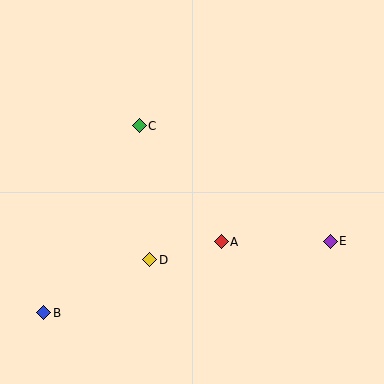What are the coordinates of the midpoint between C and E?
The midpoint between C and E is at (235, 183).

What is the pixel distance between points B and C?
The distance between B and C is 210 pixels.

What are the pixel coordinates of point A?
Point A is at (221, 242).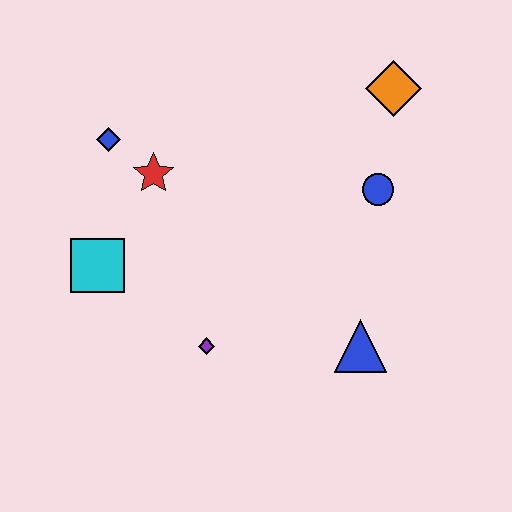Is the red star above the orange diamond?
No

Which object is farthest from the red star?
The blue triangle is farthest from the red star.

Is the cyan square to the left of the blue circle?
Yes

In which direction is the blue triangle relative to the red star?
The blue triangle is to the right of the red star.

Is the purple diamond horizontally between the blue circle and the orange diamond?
No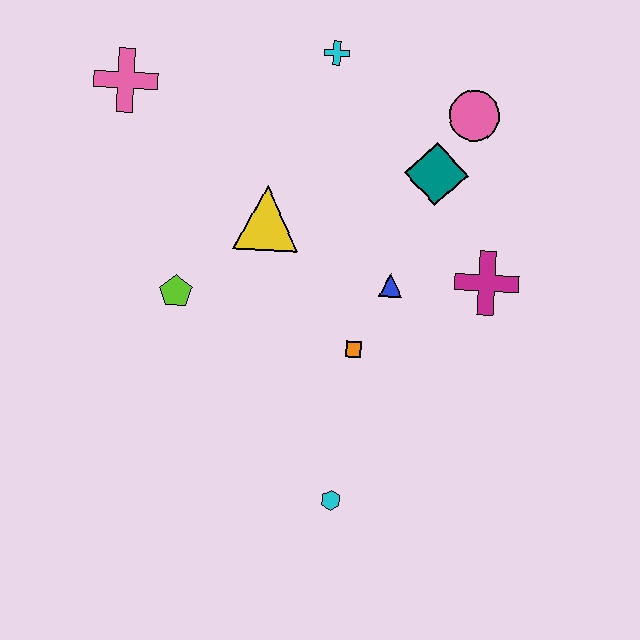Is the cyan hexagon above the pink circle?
No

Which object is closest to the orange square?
The blue triangle is closest to the orange square.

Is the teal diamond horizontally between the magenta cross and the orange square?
Yes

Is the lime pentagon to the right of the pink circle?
No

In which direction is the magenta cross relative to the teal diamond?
The magenta cross is below the teal diamond.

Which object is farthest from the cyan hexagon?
The pink cross is farthest from the cyan hexagon.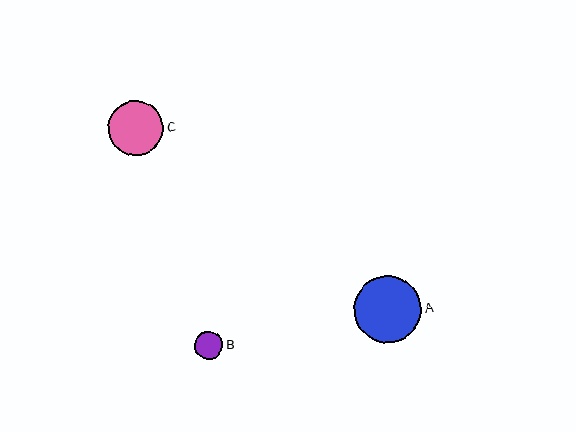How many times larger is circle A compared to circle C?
Circle A is approximately 1.2 times the size of circle C.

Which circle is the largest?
Circle A is the largest with a size of approximately 67 pixels.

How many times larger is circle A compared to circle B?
Circle A is approximately 2.4 times the size of circle B.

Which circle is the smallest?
Circle B is the smallest with a size of approximately 28 pixels.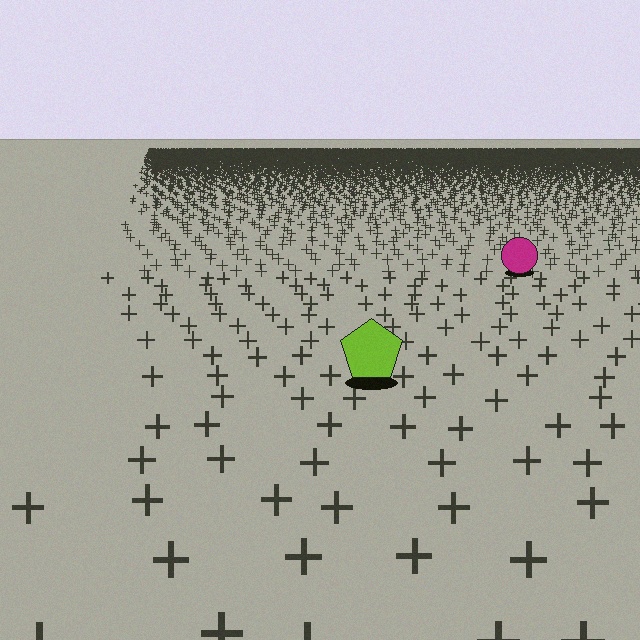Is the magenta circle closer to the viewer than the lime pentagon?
No. The lime pentagon is closer — you can tell from the texture gradient: the ground texture is coarser near it.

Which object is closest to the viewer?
The lime pentagon is closest. The texture marks near it are larger and more spread out.